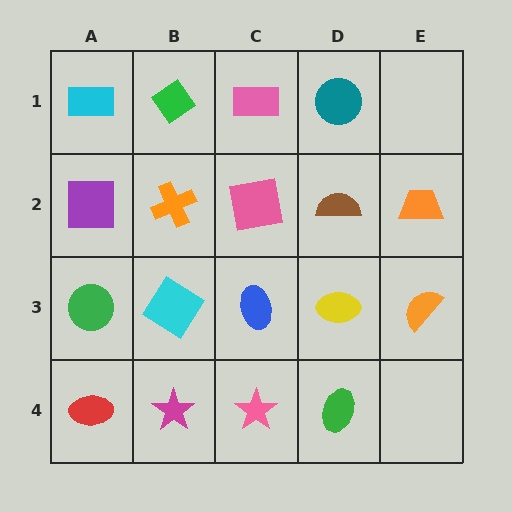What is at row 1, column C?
A pink rectangle.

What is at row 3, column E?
An orange semicircle.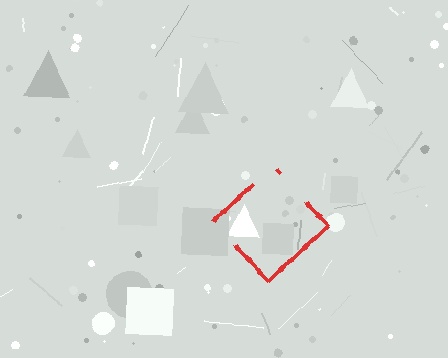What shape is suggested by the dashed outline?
The dashed outline suggests a diamond.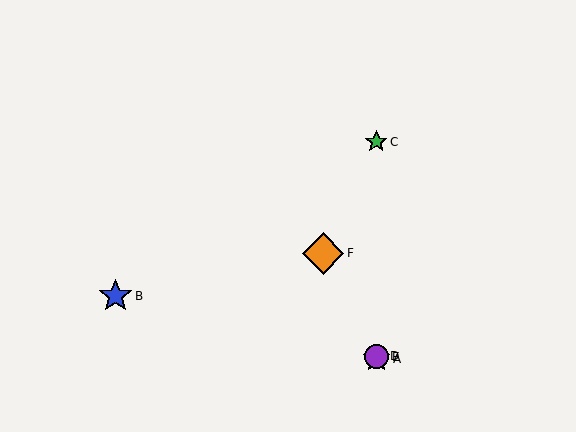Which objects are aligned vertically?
Objects A, C, D, E are aligned vertically.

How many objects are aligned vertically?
4 objects (A, C, D, E) are aligned vertically.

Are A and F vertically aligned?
No, A is at x≈376 and F is at x≈323.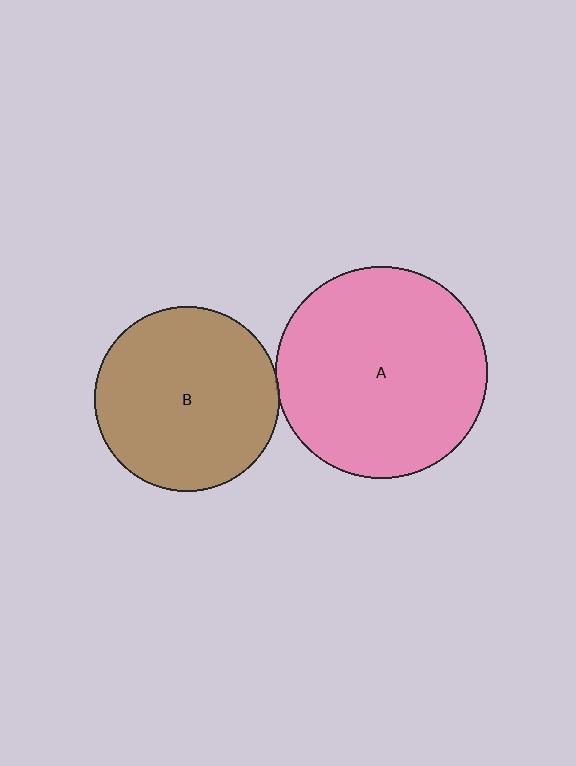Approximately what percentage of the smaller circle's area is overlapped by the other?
Approximately 5%.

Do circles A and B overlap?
Yes.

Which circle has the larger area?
Circle A (pink).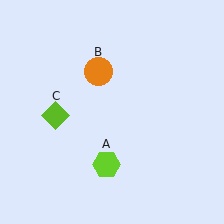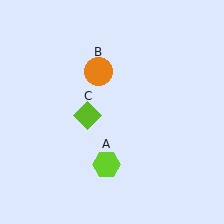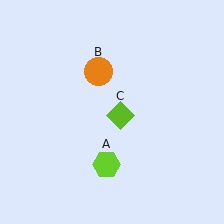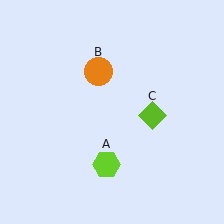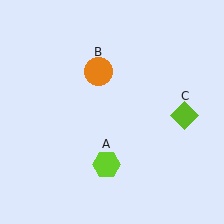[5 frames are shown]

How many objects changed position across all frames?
1 object changed position: lime diamond (object C).